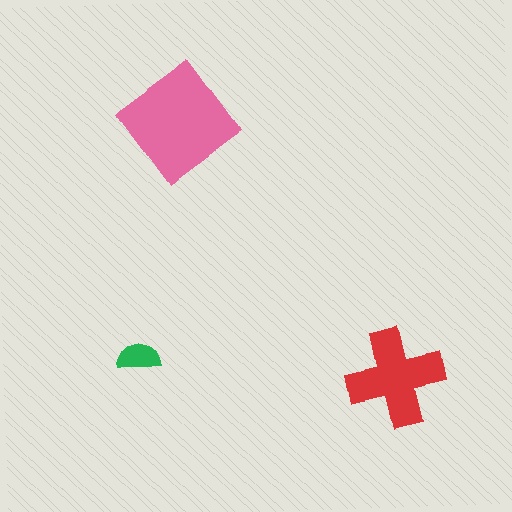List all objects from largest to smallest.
The pink diamond, the red cross, the green semicircle.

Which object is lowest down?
The red cross is bottommost.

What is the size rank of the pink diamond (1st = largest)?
1st.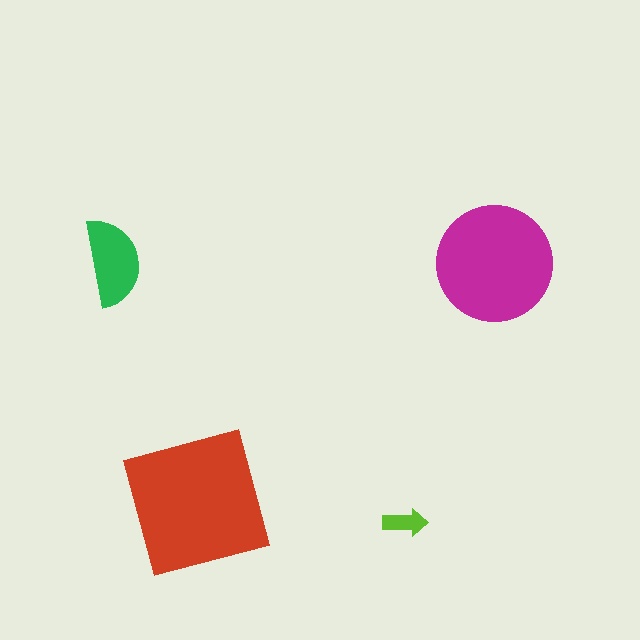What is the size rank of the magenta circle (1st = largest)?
2nd.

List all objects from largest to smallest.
The red square, the magenta circle, the green semicircle, the lime arrow.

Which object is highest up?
The green semicircle is topmost.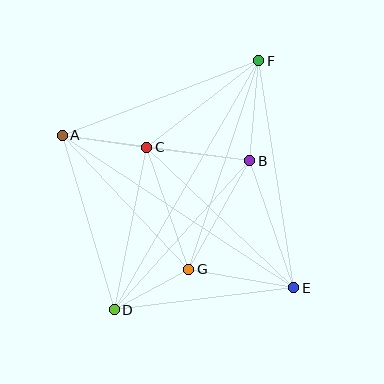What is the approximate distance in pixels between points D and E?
The distance between D and E is approximately 181 pixels.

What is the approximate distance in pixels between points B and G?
The distance between B and G is approximately 125 pixels.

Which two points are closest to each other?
Points D and G are closest to each other.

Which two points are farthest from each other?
Points D and F are farthest from each other.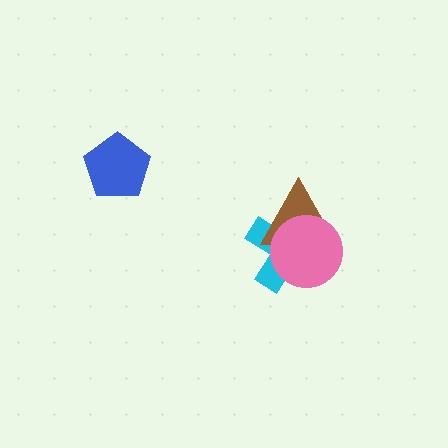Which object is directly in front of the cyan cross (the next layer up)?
The brown triangle is directly in front of the cyan cross.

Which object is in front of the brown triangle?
The pink circle is in front of the brown triangle.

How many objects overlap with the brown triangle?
2 objects overlap with the brown triangle.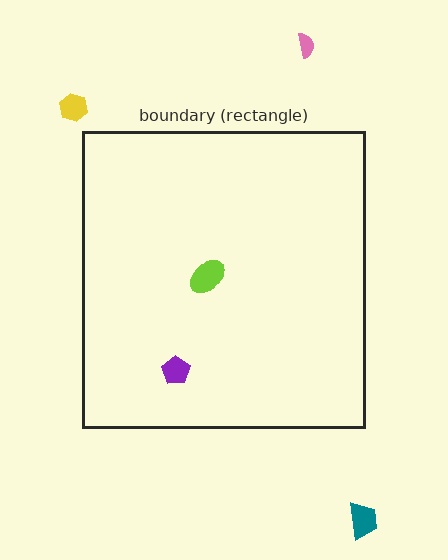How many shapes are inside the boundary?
2 inside, 3 outside.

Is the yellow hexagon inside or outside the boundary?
Outside.